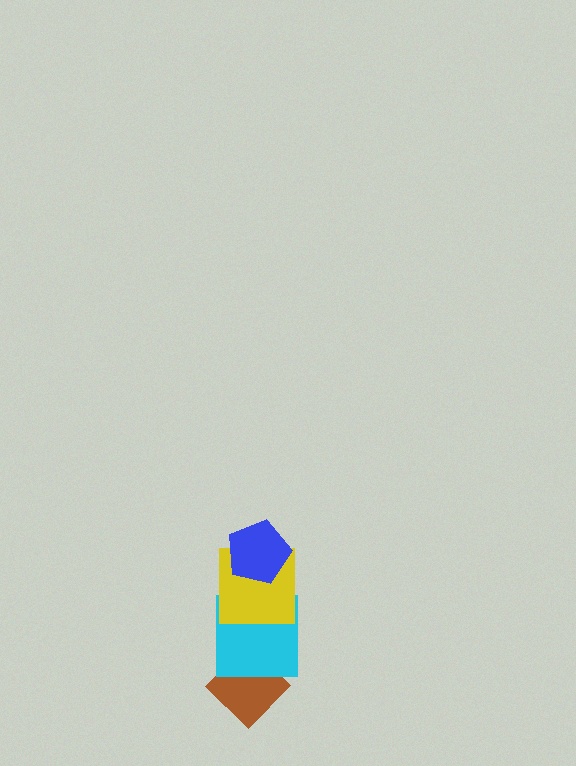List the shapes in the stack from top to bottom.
From top to bottom: the blue pentagon, the yellow square, the cyan square, the brown diamond.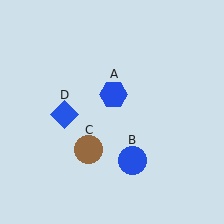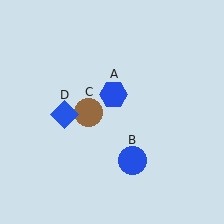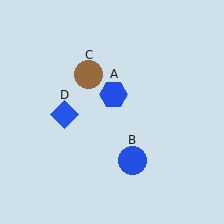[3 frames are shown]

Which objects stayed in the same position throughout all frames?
Blue hexagon (object A) and blue circle (object B) and blue diamond (object D) remained stationary.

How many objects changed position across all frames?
1 object changed position: brown circle (object C).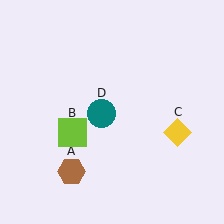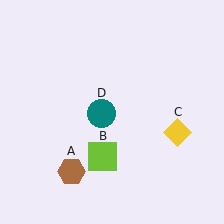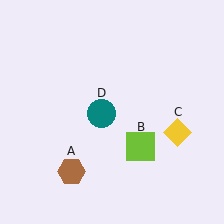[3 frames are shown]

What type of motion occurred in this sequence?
The lime square (object B) rotated counterclockwise around the center of the scene.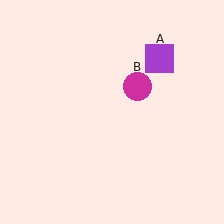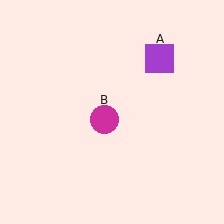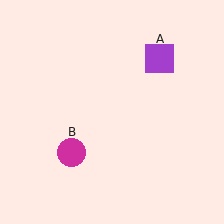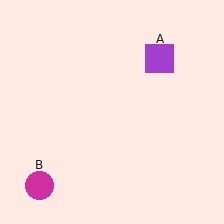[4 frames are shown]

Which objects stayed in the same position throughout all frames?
Purple square (object A) remained stationary.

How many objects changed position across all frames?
1 object changed position: magenta circle (object B).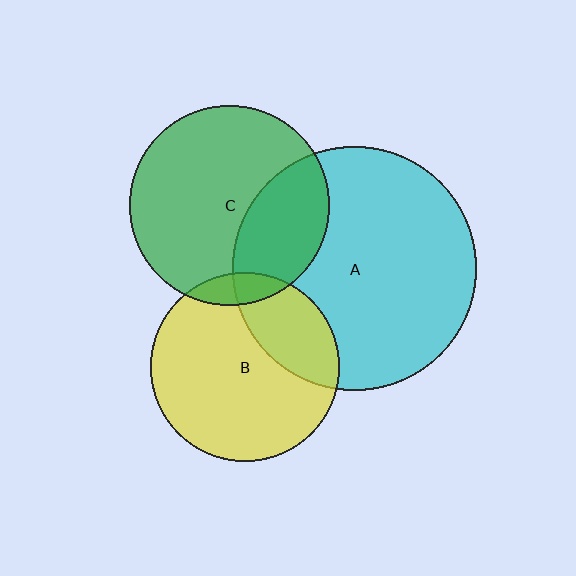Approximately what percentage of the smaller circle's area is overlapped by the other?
Approximately 25%.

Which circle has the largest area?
Circle A (cyan).